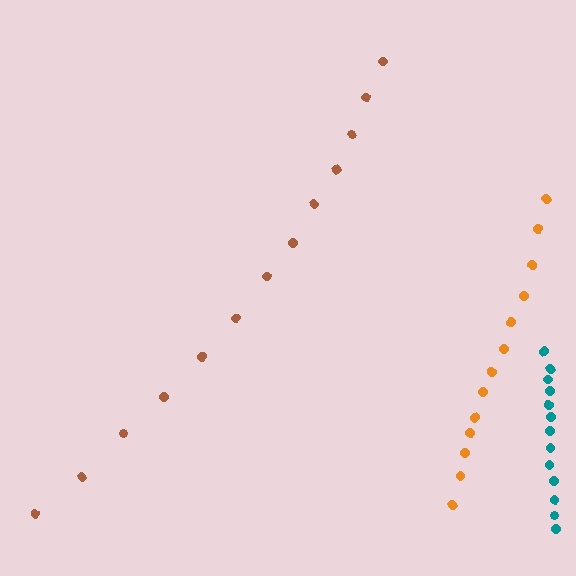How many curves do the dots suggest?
There are 3 distinct paths.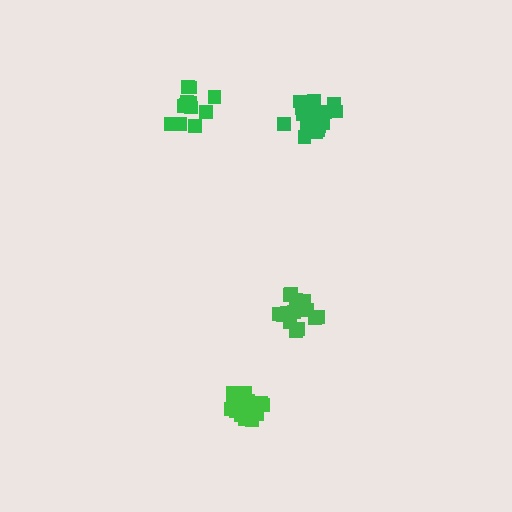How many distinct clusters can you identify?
There are 4 distinct clusters.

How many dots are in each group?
Group 1: 18 dots, Group 2: 16 dots, Group 3: 14 dots, Group 4: 18 dots (66 total).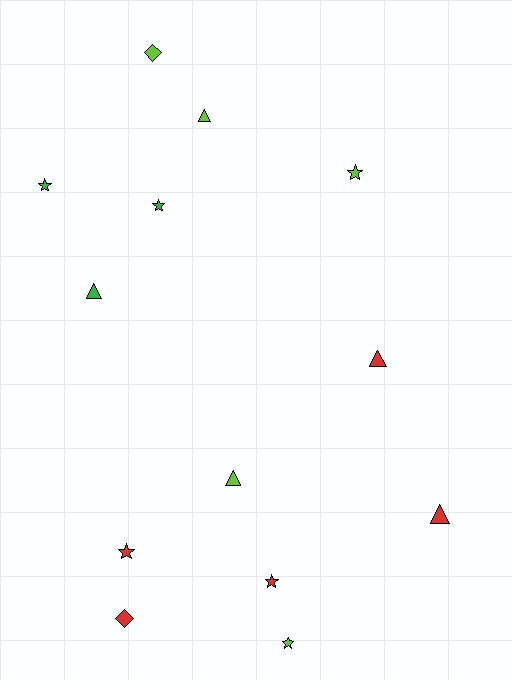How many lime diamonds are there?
There is 1 lime diamond.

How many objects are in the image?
There are 13 objects.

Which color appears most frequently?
Lime, with 5 objects.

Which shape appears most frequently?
Star, with 6 objects.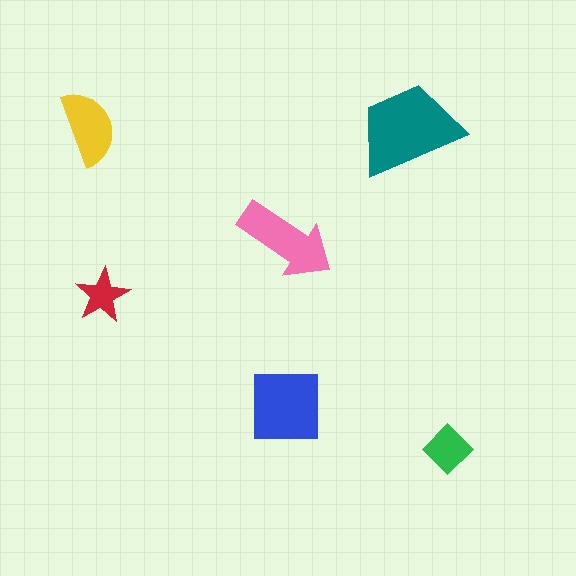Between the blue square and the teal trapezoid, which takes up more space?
The teal trapezoid.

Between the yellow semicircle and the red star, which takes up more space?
The yellow semicircle.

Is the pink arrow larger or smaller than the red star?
Larger.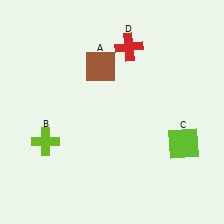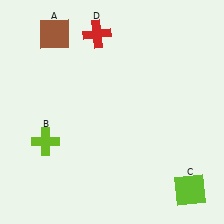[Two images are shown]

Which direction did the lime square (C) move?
The lime square (C) moved down.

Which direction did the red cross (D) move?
The red cross (D) moved left.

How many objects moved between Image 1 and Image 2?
3 objects moved between the two images.